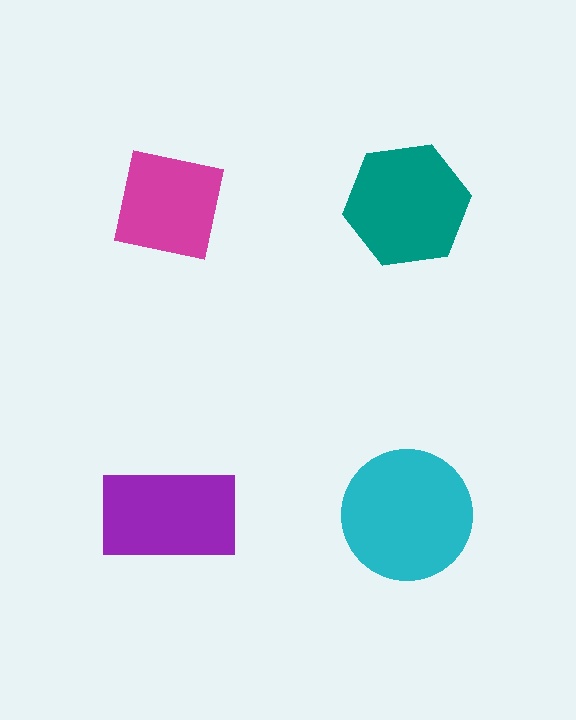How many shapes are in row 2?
2 shapes.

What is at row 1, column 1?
A magenta square.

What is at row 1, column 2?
A teal hexagon.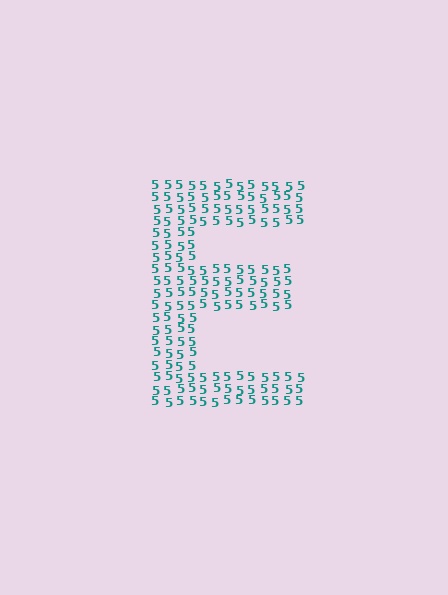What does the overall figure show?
The overall figure shows the letter E.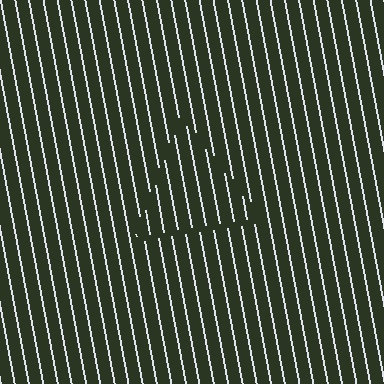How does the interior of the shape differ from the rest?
The interior of the shape contains the same grating, shifted by half a period — the contour is defined by the phase discontinuity where line-ends from the inner and outer gratings abut.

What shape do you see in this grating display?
An illusory triangle. The interior of the shape contains the same grating, shifted by half a period — the contour is defined by the phase discontinuity where line-ends from the inner and outer gratings abut.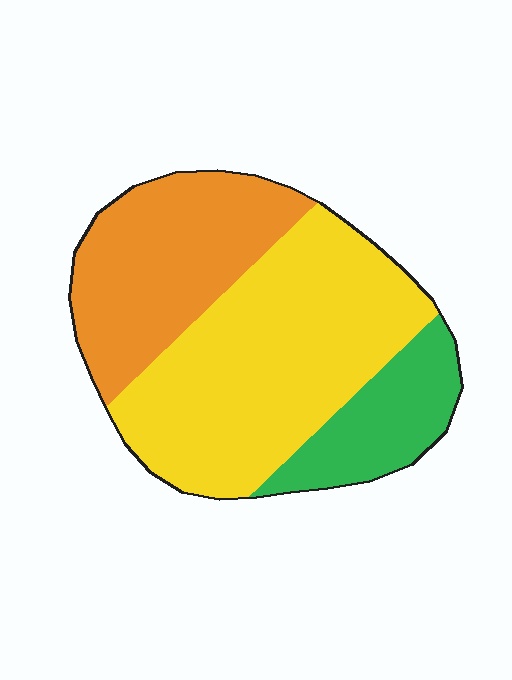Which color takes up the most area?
Yellow, at roughly 50%.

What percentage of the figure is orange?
Orange takes up between a sixth and a third of the figure.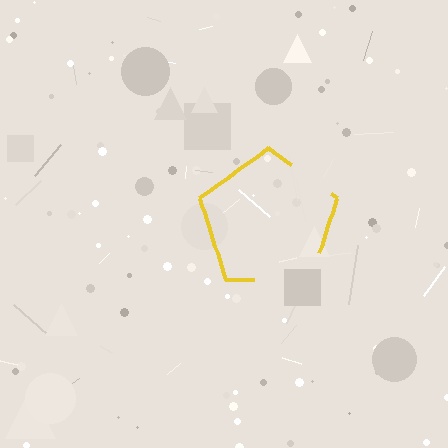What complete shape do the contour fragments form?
The contour fragments form a pentagon.